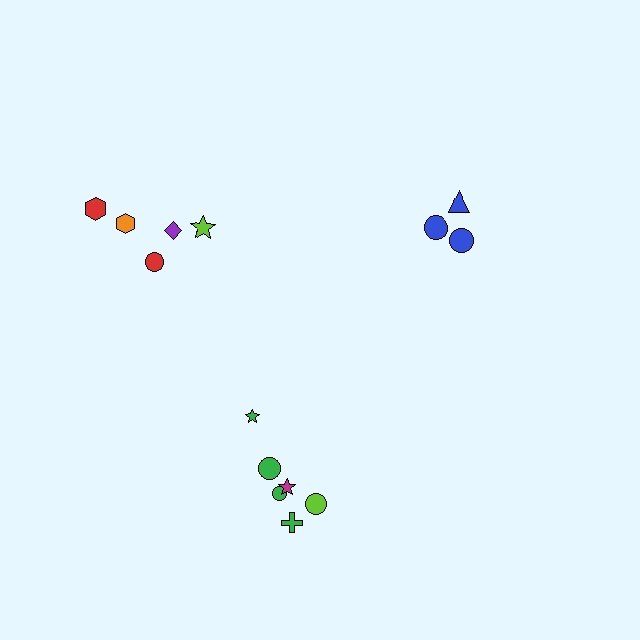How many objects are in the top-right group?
There are 3 objects.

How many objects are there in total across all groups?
There are 14 objects.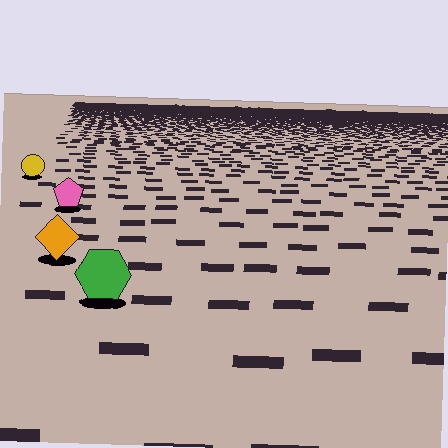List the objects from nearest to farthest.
From nearest to farthest: the green hexagon, the orange diamond, the pink pentagon, the yellow circle.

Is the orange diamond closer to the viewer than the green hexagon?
No. The green hexagon is closer — you can tell from the texture gradient: the ground texture is coarser near it.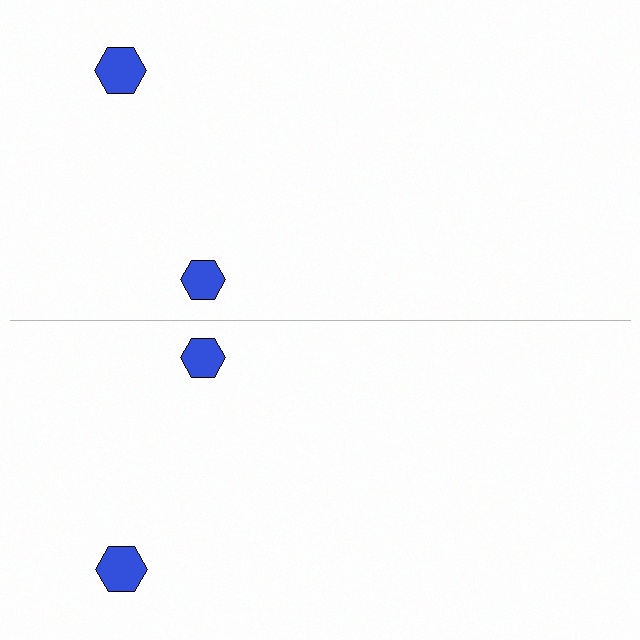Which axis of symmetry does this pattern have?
The pattern has a horizontal axis of symmetry running through the center of the image.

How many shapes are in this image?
There are 4 shapes in this image.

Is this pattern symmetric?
Yes, this pattern has bilateral (reflection) symmetry.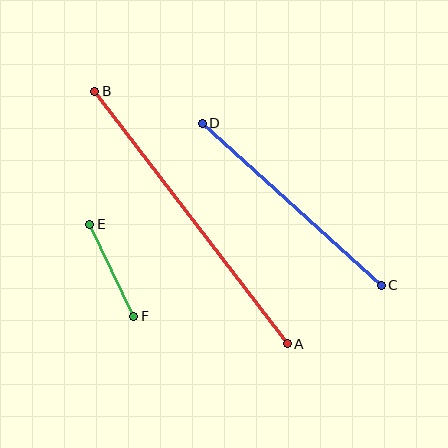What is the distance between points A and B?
The distance is approximately 317 pixels.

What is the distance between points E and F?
The distance is approximately 102 pixels.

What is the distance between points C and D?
The distance is approximately 241 pixels.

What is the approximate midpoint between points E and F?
The midpoint is at approximately (112, 270) pixels.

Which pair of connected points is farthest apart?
Points A and B are farthest apart.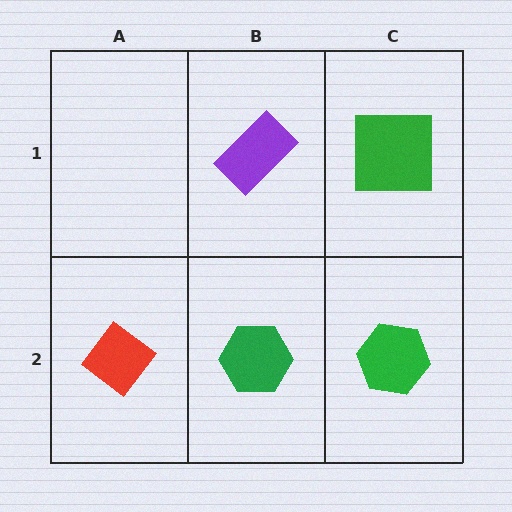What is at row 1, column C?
A green square.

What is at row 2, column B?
A green hexagon.